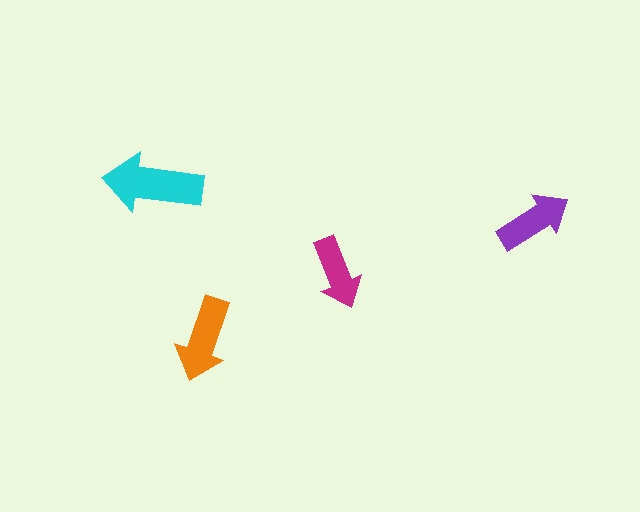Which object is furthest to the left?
The cyan arrow is leftmost.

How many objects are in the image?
There are 4 objects in the image.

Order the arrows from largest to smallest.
the cyan one, the orange one, the purple one, the magenta one.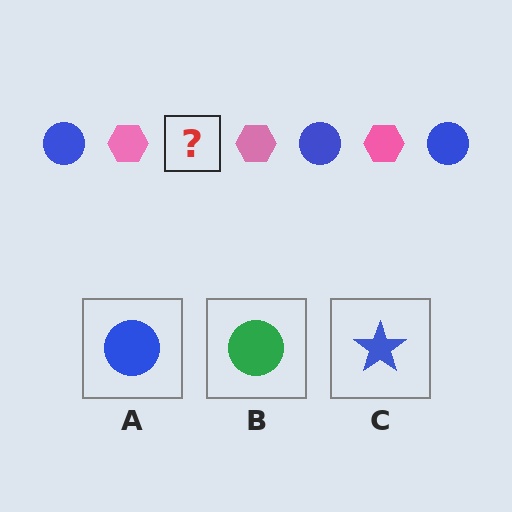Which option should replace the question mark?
Option A.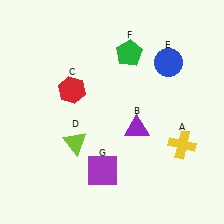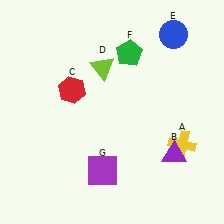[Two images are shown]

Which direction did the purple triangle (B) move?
The purple triangle (B) moved right.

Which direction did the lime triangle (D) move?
The lime triangle (D) moved up.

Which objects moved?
The objects that moved are: the purple triangle (B), the lime triangle (D), the blue circle (E).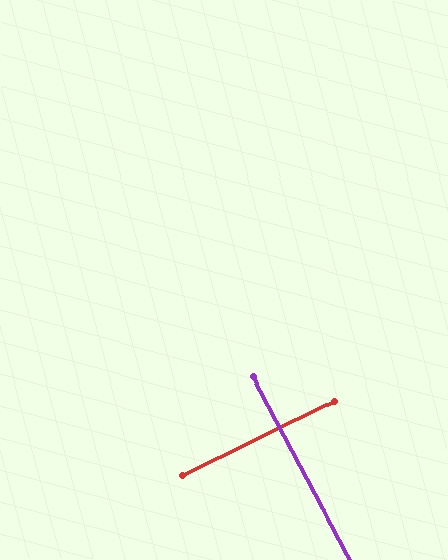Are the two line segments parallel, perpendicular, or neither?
Perpendicular — they meet at approximately 88°.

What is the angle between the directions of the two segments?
Approximately 88 degrees.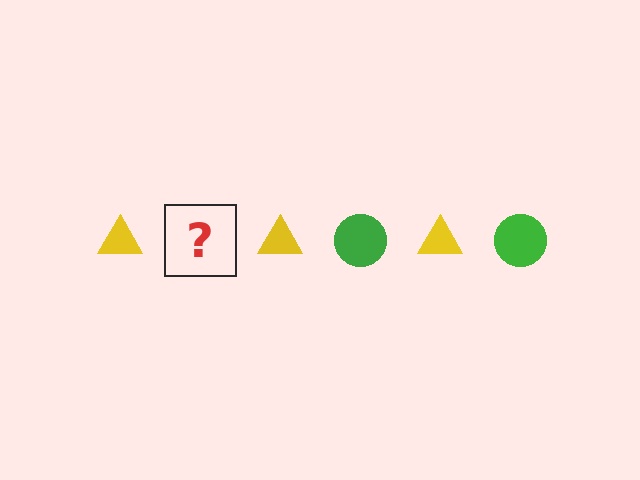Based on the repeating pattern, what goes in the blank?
The blank should be a green circle.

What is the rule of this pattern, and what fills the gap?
The rule is that the pattern alternates between yellow triangle and green circle. The gap should be filled with a green circle.